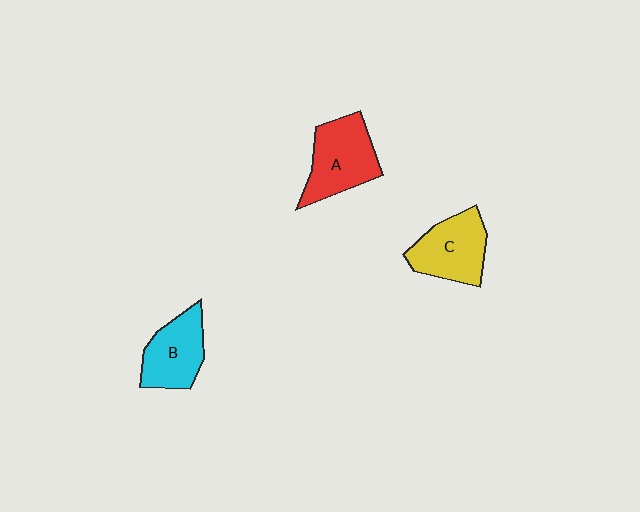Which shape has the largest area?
Shape A (red).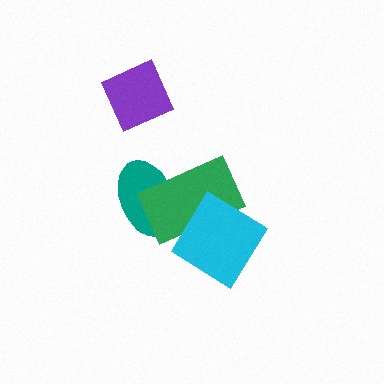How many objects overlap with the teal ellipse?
1 object overlaps with the teal ellipse.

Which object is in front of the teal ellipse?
The green rectangle is in front of the teal ellipse.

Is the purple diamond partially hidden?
No, no other shape covers it.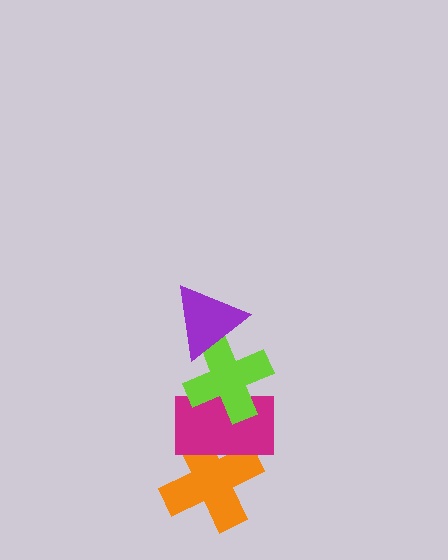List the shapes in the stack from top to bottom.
From top to bottom: the purple triangle, the lime cross, the magenta rectangle, the orange cross.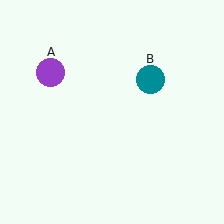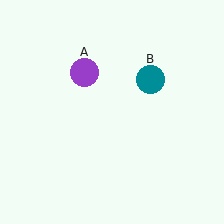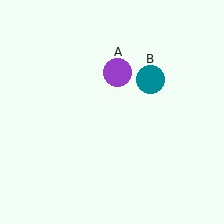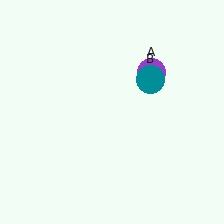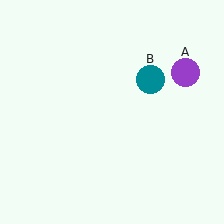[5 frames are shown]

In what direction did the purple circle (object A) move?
The purple circle (object A) moved right.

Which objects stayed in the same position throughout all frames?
Teal circle (object B) remained stationary.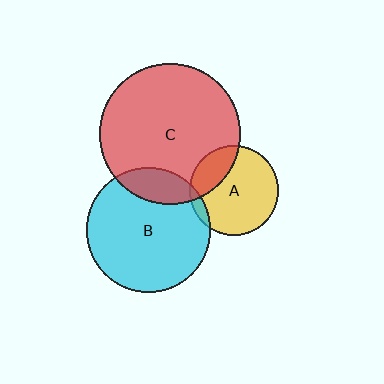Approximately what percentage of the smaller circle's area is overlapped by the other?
Approximately 15%.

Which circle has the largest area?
Circle C (red).